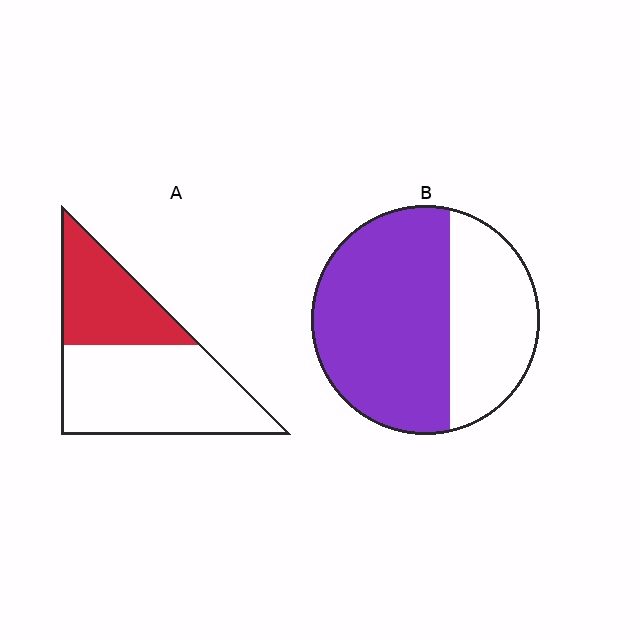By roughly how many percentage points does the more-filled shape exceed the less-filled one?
By roughly 25 percentage points (B over A).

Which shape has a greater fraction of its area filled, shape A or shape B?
Shape B.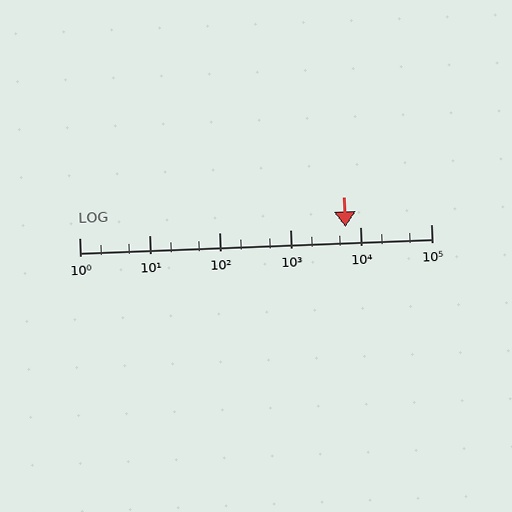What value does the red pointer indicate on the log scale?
The pointer indicates approximately 6100.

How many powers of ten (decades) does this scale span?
The scale spans 5 decades, from 1 to 100000.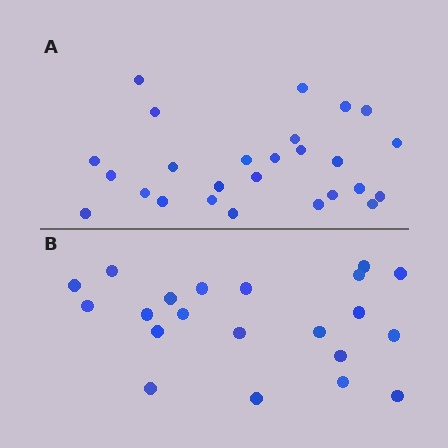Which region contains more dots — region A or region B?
Region A (the top region) has more dots.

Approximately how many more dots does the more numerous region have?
Region A has about 5 more dots than region B.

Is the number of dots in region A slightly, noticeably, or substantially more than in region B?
Region A has only slightly more — the two regions are fairly close. The ratio is roughly 1.2 to 1.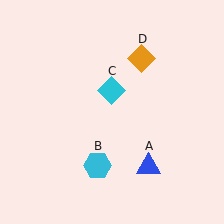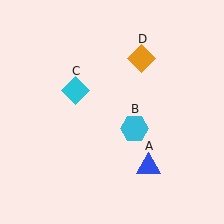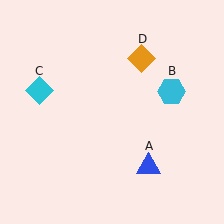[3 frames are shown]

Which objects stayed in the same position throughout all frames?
Blue triangle (object A) and orange diamond (object D) remained stationary.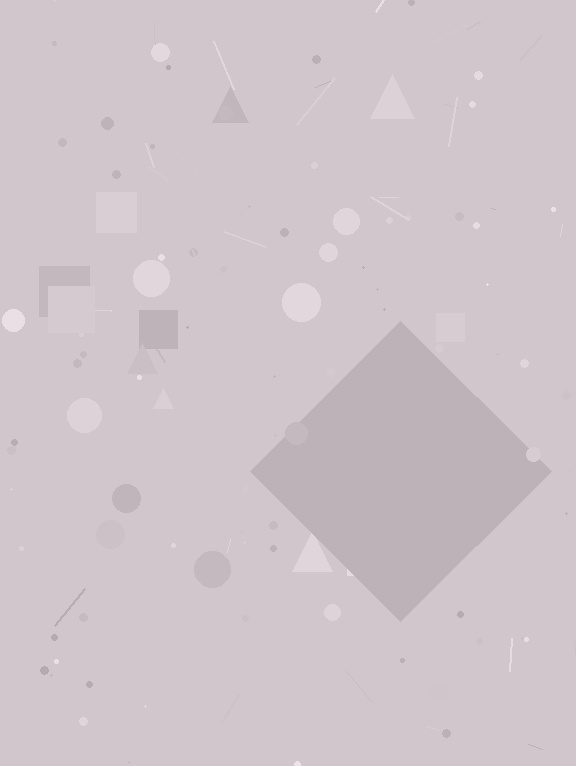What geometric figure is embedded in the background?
A diamond is embedded in the background.